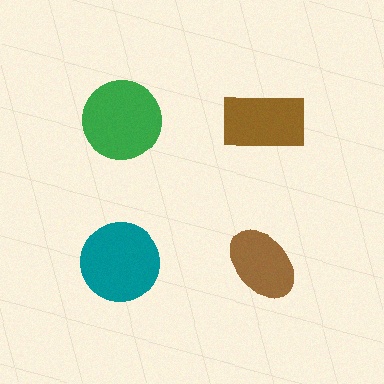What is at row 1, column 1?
A green circle.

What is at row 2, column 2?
A brown ellipse.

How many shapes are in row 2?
2 shapes.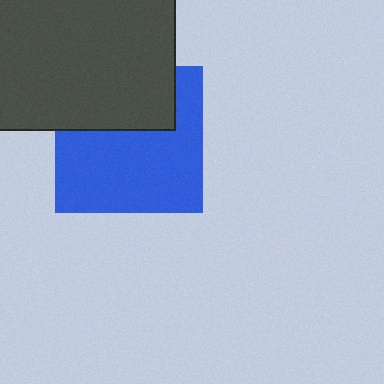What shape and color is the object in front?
The object in front is a dark gray rectangle.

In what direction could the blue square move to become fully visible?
The blue square could move down. That would shift it out from behind the dark gray rectangle entirely.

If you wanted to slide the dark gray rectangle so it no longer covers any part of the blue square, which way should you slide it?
Slide it up — that is the most direct way to separate the two shapes.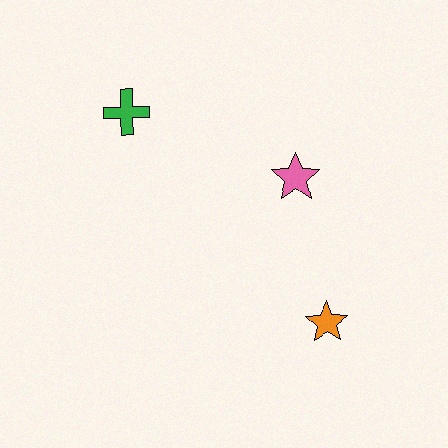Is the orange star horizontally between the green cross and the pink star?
No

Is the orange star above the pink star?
No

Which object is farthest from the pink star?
The green cross is farthest from the pink star.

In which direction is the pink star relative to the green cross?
The pink star is to the right of the green cross.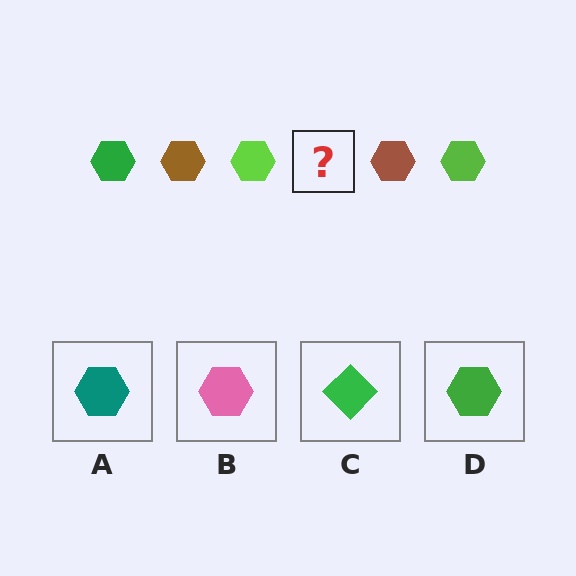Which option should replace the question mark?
Option D.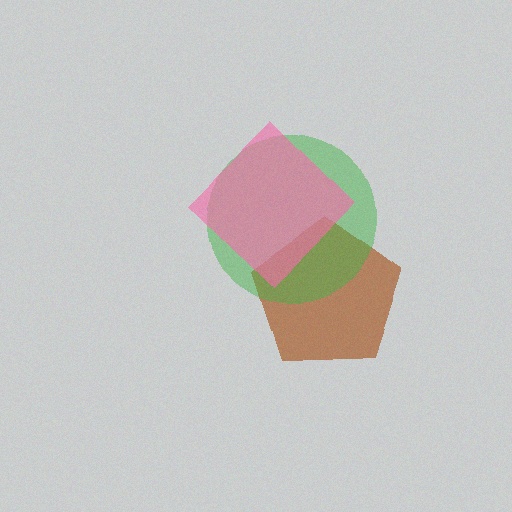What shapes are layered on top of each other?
The layered shapes are: a brown pentagon, a green circle, a pink diamond.